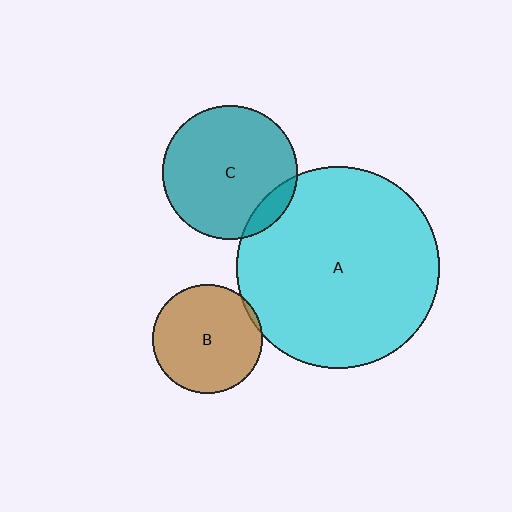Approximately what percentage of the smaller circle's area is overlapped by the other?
Approximately 5%.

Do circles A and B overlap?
Yes.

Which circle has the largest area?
Circle A (cyan).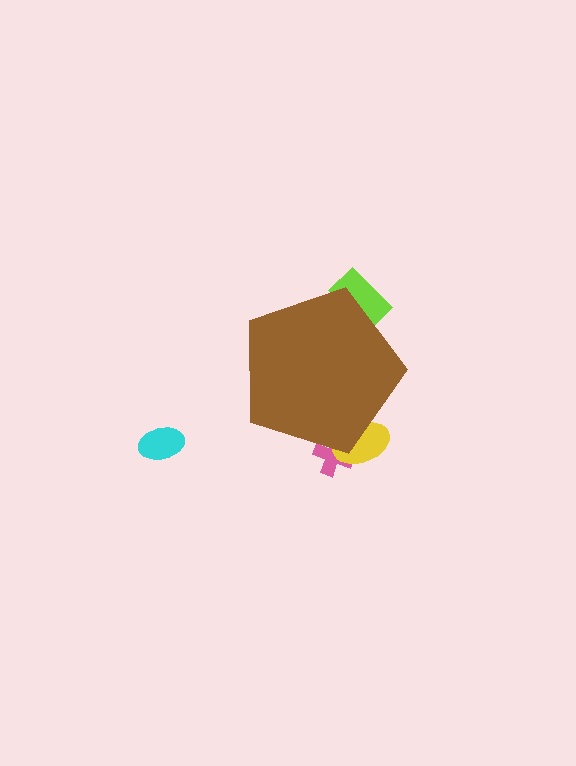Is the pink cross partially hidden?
Yes, the pink cross is partially hidden behind the brown pentagon.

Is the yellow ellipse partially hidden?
Yes, the yellow ellipse is partially hidden behind the brown pentagon.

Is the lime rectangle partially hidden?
Yes, the lime rectangle is partially hidden behind the brown pentagon.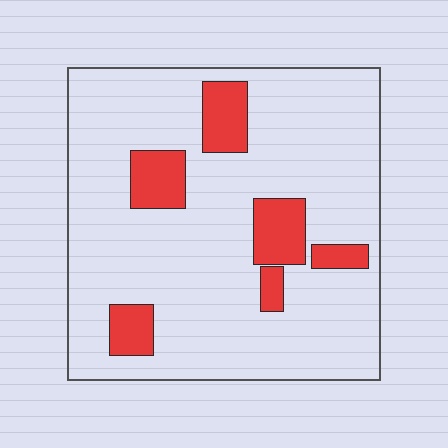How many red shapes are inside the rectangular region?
6.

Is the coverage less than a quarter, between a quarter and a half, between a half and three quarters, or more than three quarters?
Less than a quarter.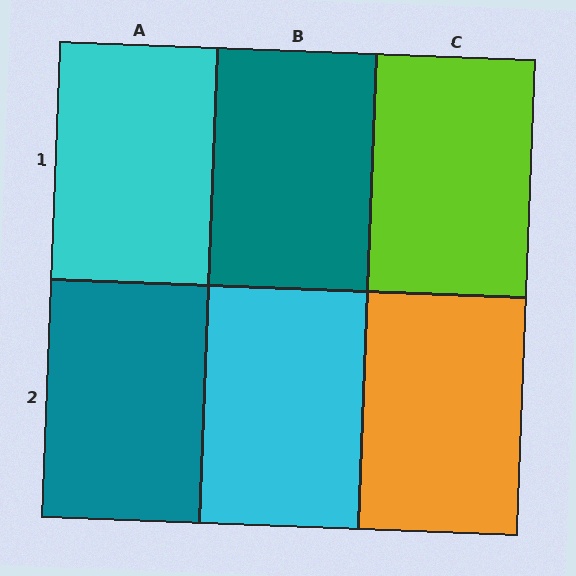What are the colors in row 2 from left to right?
Teal, cyan, orange.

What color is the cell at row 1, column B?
Teal.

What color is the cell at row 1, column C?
Lime.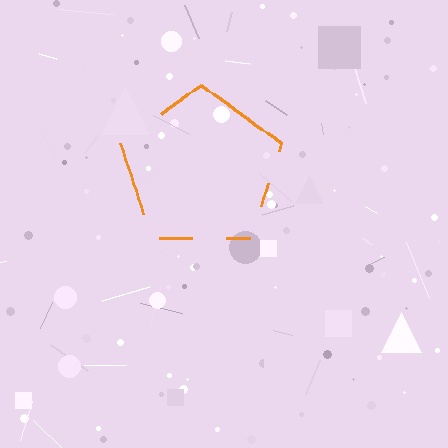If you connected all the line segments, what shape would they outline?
They would outline a pentagon.